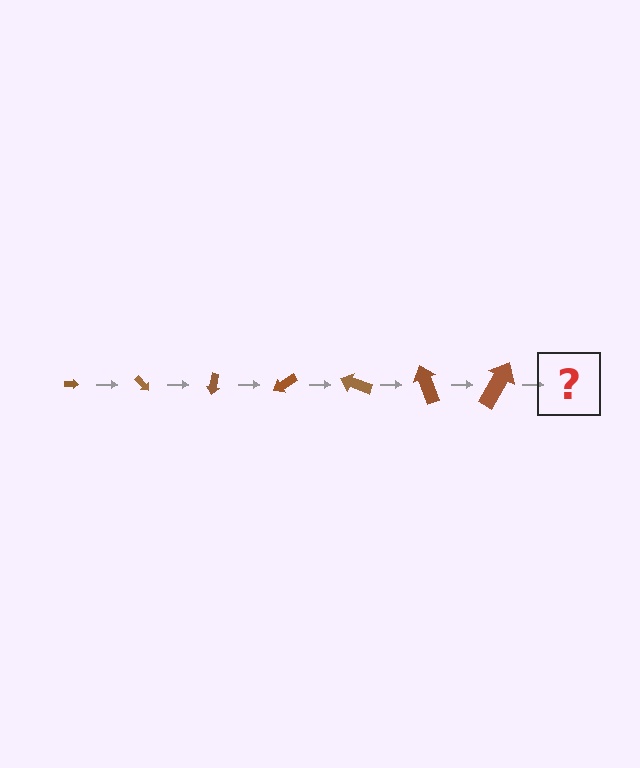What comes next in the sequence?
The next element should be an arrow, larger than the previous one and rotated 350 degrees from the start.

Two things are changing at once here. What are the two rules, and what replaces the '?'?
The two rules are that the arrow grows larger each step and it rotates 50 degrees each step. The '?' should be an arrow, larger than the previous one and rotated 350 degrees from the start.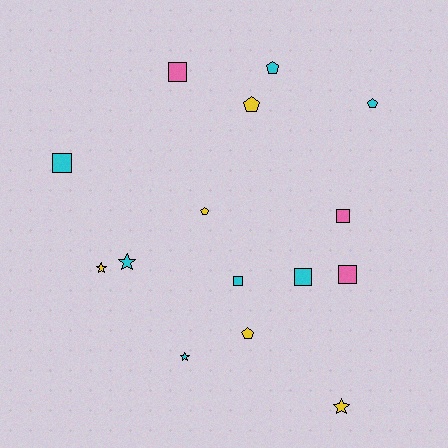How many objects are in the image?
There are 15 objects.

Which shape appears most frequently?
Square, with 6 objects.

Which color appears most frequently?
Cyan, with 7 objects.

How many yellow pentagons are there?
There are 3 yellow pentagons.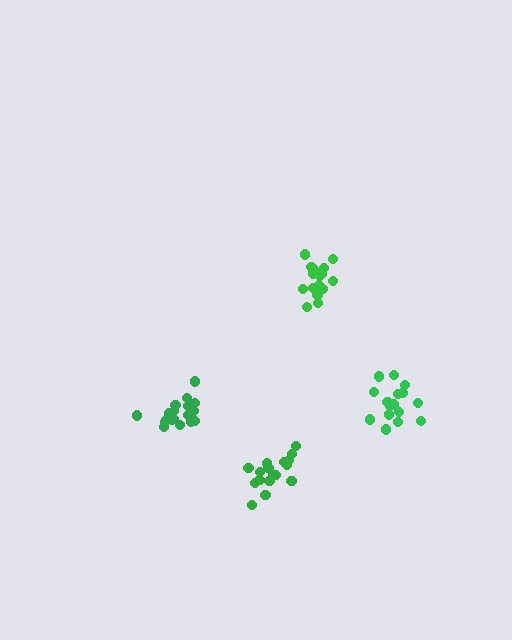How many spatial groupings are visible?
There are 4 spatial groupings.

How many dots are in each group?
Group 1: 18 dots, Group 2: 17 dots, Group 3: 20 dots, Group 4: 17 dots (72 total).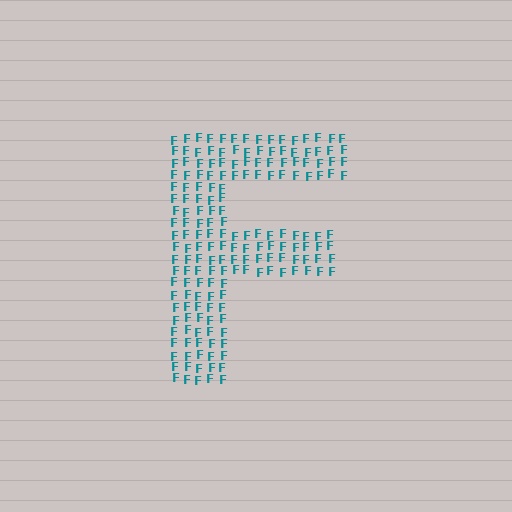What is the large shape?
The large shape is the letter F.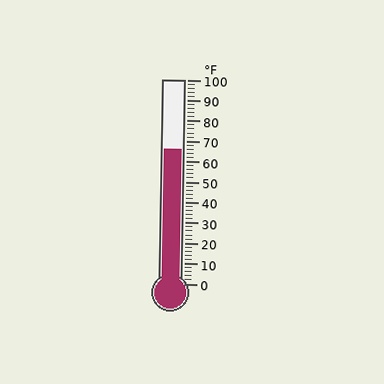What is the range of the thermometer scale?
The thermometer scale ranges from 0°F to 100°F.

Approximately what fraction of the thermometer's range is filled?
The thermometer is filled to approximately 65% of its range.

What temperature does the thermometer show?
The thermometer shows approximately 66°F.